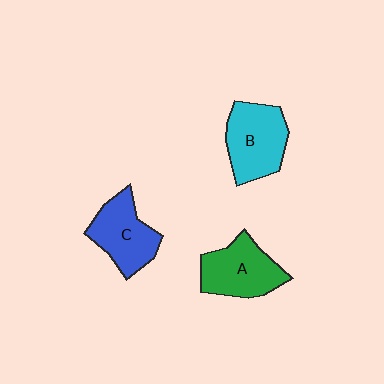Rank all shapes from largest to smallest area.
From largest to smallest: B (cyan), A (green), C (blue).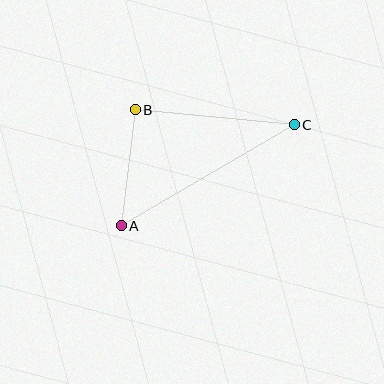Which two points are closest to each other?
Points A and B are closest to each other.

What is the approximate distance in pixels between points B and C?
The distance between B and C is approximately 159 pixels.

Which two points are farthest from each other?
Points A and C are farthest from each other.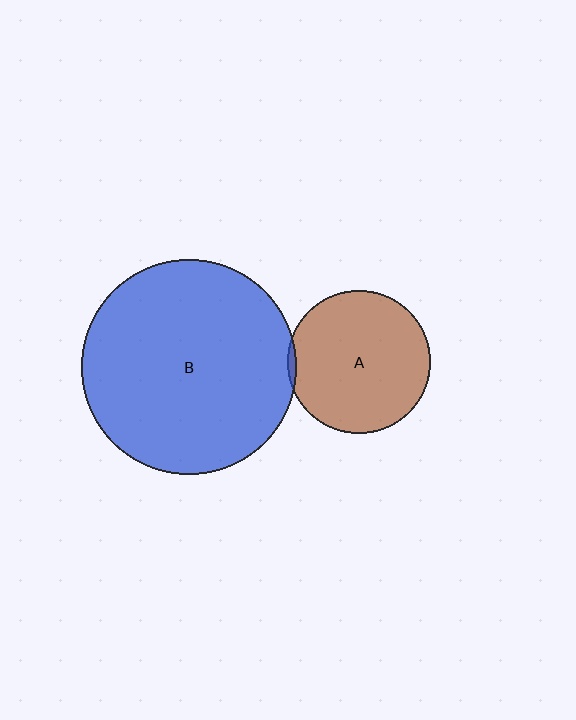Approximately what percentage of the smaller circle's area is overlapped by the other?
Approximately 5%.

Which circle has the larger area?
Circle B (blue).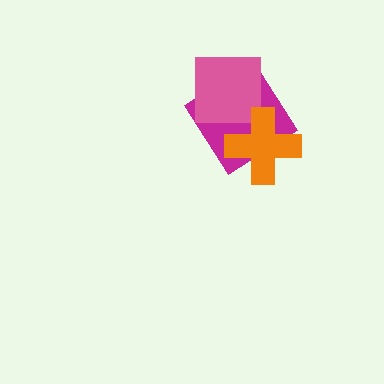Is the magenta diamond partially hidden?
Yes, it is partially covered by another shape.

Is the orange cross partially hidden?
No, no other shape covers it.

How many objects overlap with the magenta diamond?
2 objects overlap with the magenta diamond.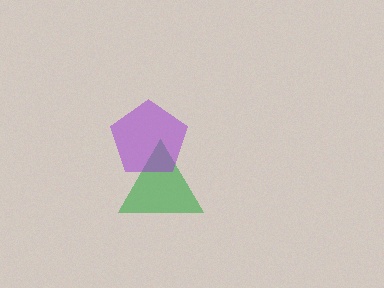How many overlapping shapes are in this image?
There are 2 overlapping shapes in the image.